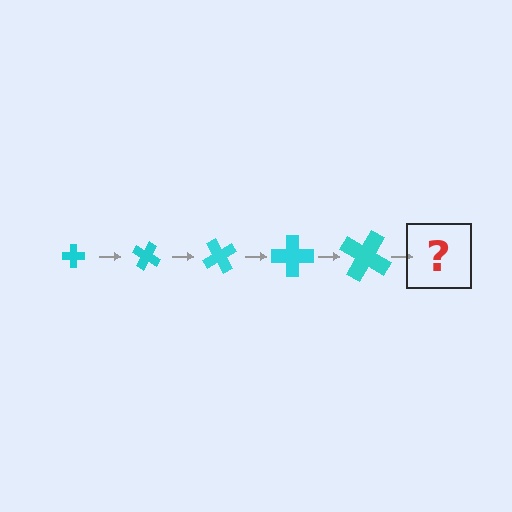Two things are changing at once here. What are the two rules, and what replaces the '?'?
The two rules are that the cross grows larger each step and it rotates 30 degrees each step. The '?' should be a cross, larger than the previous one and rotated 150 degrees from the start.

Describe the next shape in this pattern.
It should be a cross, larger than the previous one and rotated 150 degrees from the start.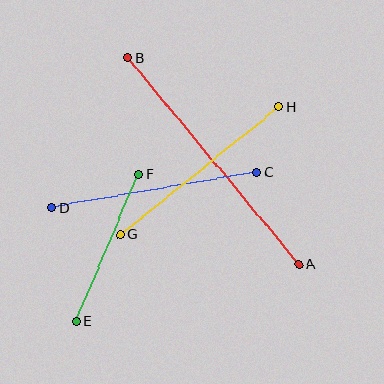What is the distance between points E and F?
The distance is approximately 160 pixels.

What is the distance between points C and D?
The distance is approximately 208 pixels.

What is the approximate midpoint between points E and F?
The midpoint is at approximately (107, 248) pixels.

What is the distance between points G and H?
The distance is approximately 204 pixels.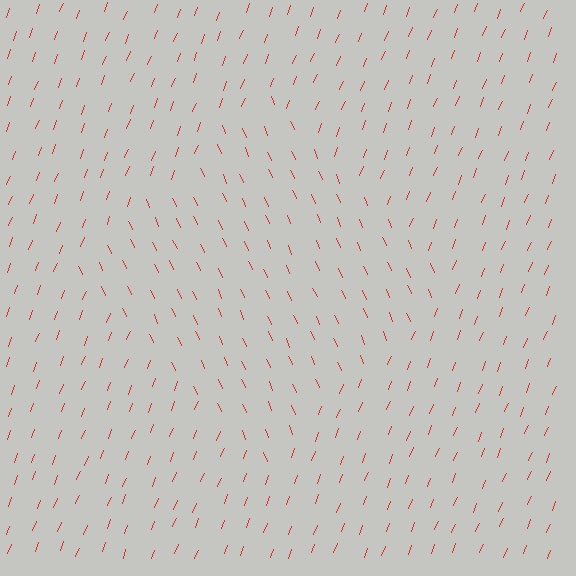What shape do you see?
I see a diamond.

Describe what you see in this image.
The image is filled with small red line segments. A diamond region in the image has lines oriented differently from the surrounding lines, creating a visible texture boundary.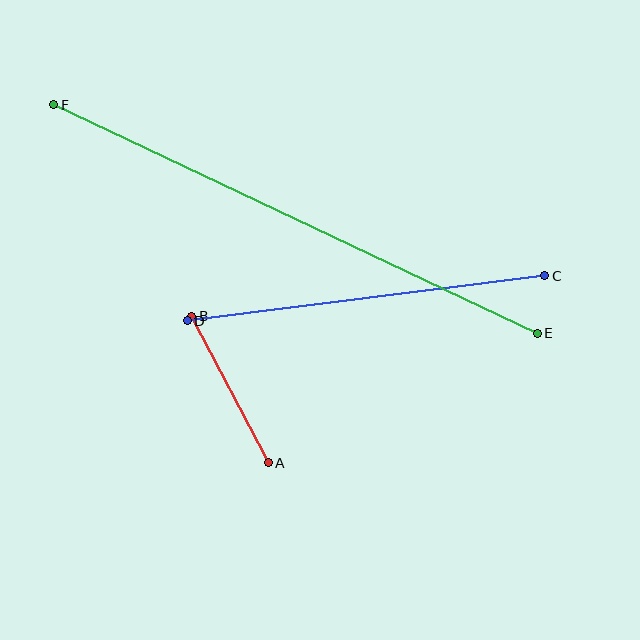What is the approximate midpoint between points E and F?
The midpoint is at approximately (295, 219) pixels.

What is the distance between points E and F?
The distance is approximately 535 pixels.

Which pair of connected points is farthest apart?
Points E and F are farthest apart.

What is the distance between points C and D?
The distance is approximately 360 pixels.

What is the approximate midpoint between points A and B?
The midpoint is at approximately (230, 389) pixels.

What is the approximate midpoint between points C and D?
The midpoint is at approximately (366, 298) pixels.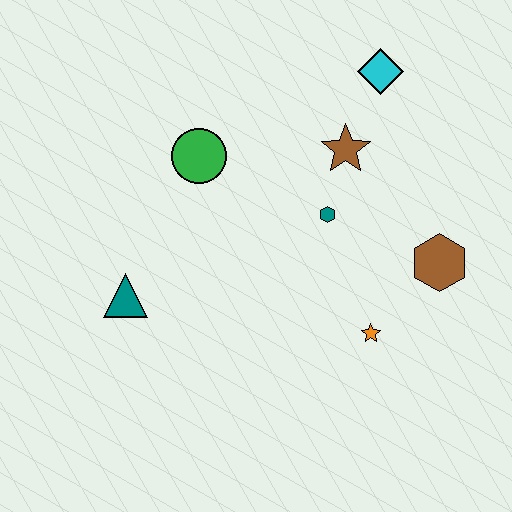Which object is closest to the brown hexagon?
The orange star is closest to the brown hexagon.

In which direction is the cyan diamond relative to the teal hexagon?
The cyan diamond is above the teal hexagon.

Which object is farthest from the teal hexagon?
The teal triangle is farthest from the teal hexagon.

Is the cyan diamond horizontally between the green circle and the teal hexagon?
No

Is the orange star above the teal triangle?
No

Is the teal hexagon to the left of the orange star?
Yes